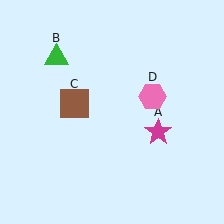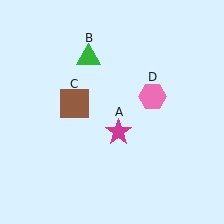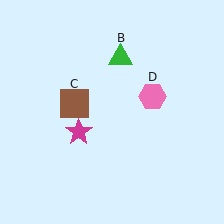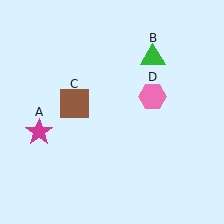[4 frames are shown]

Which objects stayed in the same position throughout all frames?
Brown square (object C) and pink hexagon (object D) remained stationary.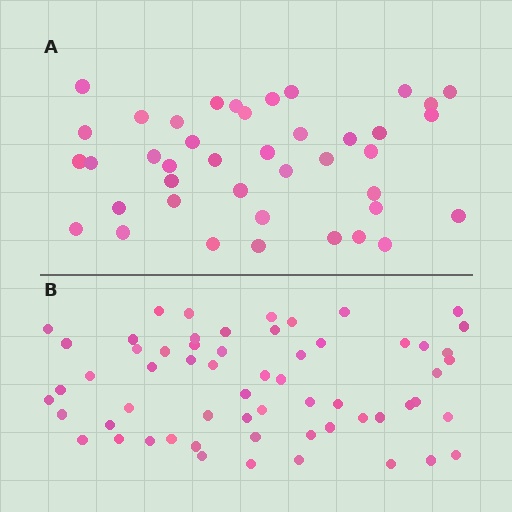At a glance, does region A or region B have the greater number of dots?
Region B (the bottom region) has more dots.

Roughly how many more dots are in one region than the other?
Region B has approximately 20 more dots than region A.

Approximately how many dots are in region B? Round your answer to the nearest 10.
About 60 dots.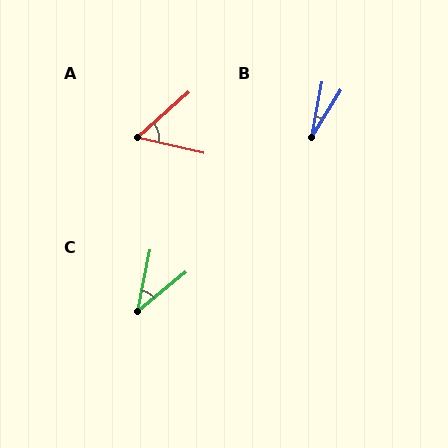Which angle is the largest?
A, at approximately 54 degrees.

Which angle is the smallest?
B, at approximately 22 degrees.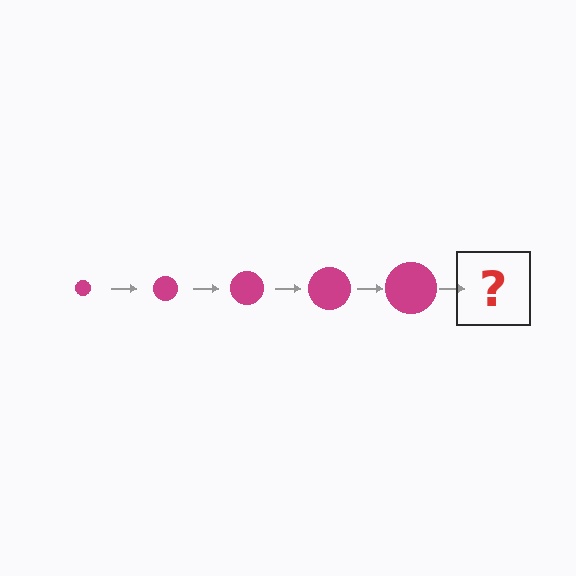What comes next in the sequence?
The next element should be a magenta circle, larger than the previous one.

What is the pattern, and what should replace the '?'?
The pattern is that the circle gets progressively larger each step. The '?' should be a magenta circle, larger than the previous one.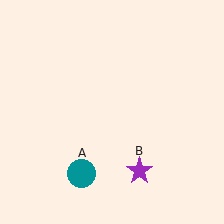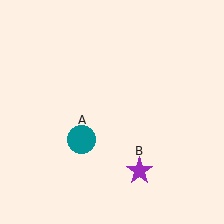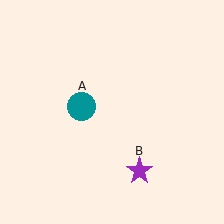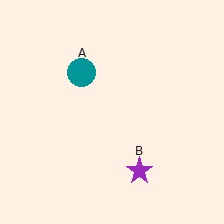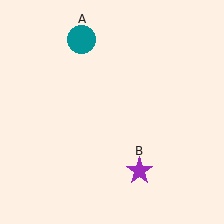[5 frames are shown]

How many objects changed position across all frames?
1 object changed position: teal circle (object A).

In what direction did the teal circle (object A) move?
The teal circle (object A) moved up.